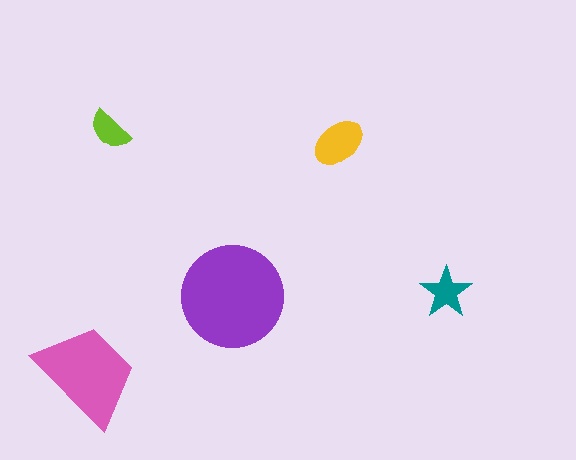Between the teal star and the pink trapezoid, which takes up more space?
The pink trapezoid.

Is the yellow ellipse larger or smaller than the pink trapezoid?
Smaller.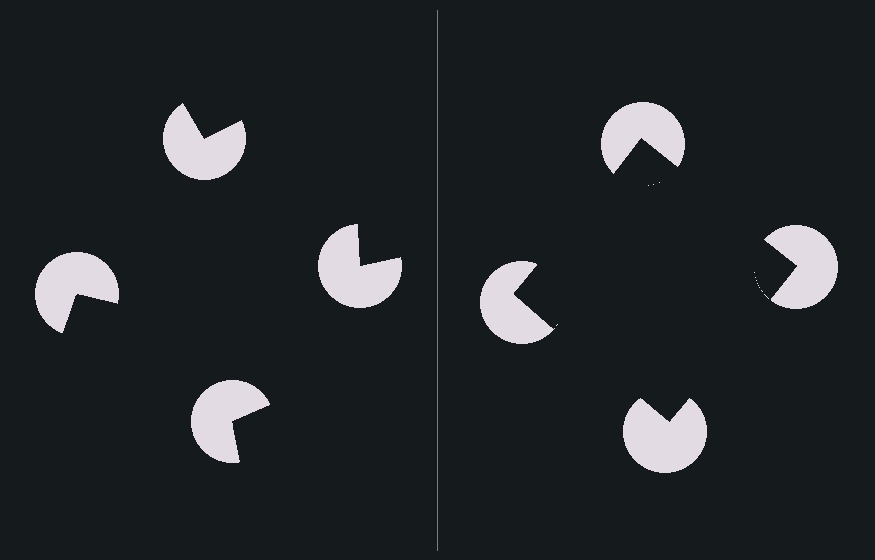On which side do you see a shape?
An illusory square appears on the right side. On the left side the wedge cuts are rotated, so no coherent shape forms.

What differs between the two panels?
The pac-man discs are positioned identically on both sides; only the wedge orientations differ. On the right they align to a square; on the left they are misaligned.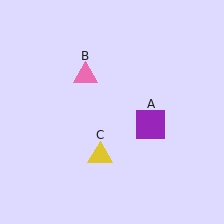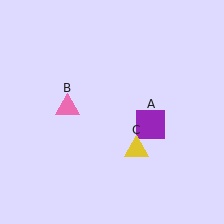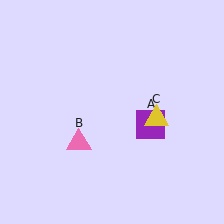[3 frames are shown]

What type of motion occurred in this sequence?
The pink triangle (object B), yellow triangle (object C) rotated counterclockwise around the center of the scene.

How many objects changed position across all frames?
2 objects changed position: pink triangle (object B), yellow triangle (object C).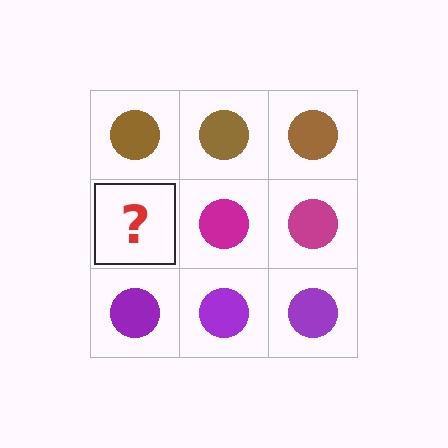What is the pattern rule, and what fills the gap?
The rule is that each row has a consistent color. The gap should be filled with a magenta circle.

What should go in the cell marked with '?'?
The missing cell should contain a magenta circle.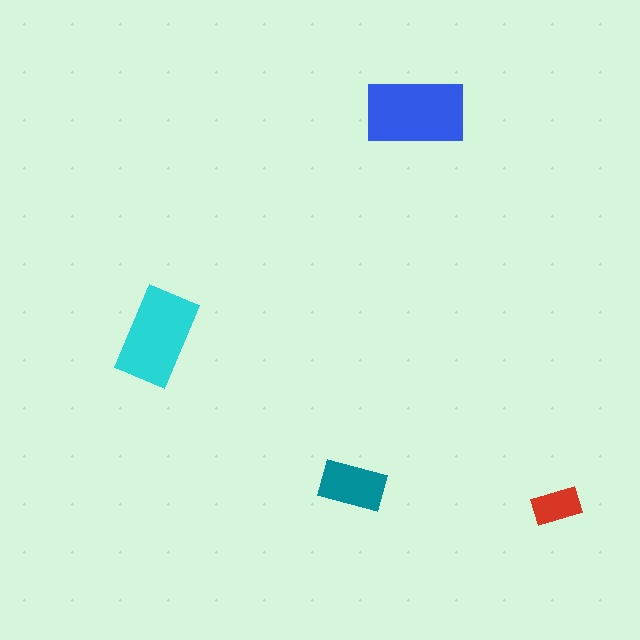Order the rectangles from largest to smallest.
the blue one, the cyan one, the teal one, the red one.